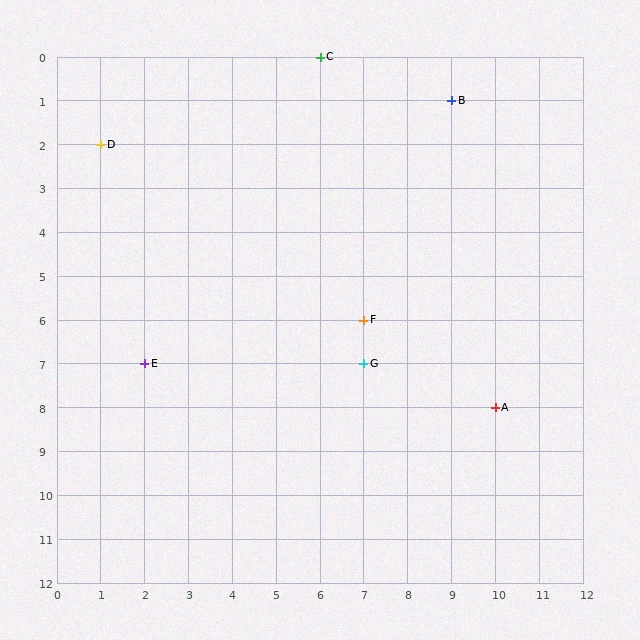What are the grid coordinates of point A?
Point A is at grid coordinates (10, 8).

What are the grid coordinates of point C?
Point C is at grid coordinates (6, 0).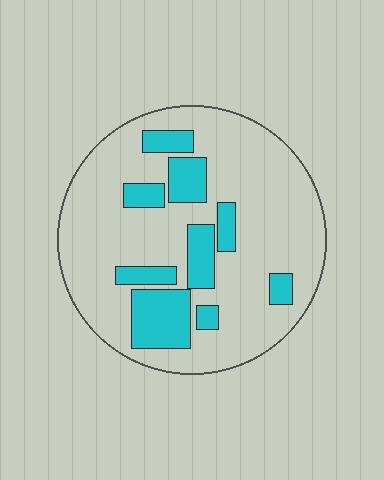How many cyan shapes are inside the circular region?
9.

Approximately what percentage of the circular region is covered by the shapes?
Approximately 25%.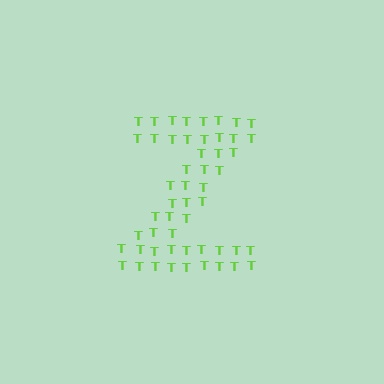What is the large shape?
The large shape is the letter Z.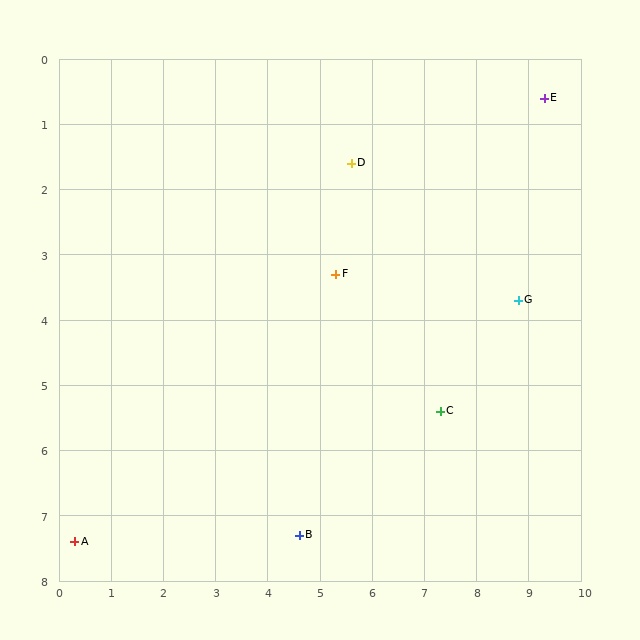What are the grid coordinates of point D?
Point D is at approximately (5.6, 1.6).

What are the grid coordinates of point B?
Point B is at approximately (4.6, 7.3).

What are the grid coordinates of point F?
Point F is at approximately (5.3, 3.3).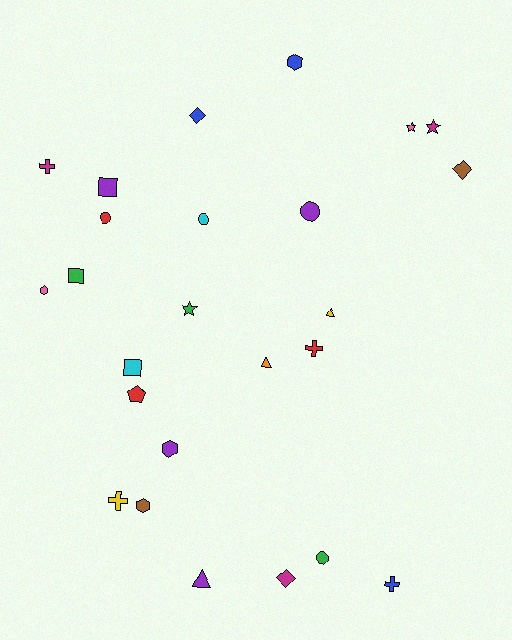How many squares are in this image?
There are 3 squares.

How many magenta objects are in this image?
There are 3 magenta objects.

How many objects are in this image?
There are 25 objects.